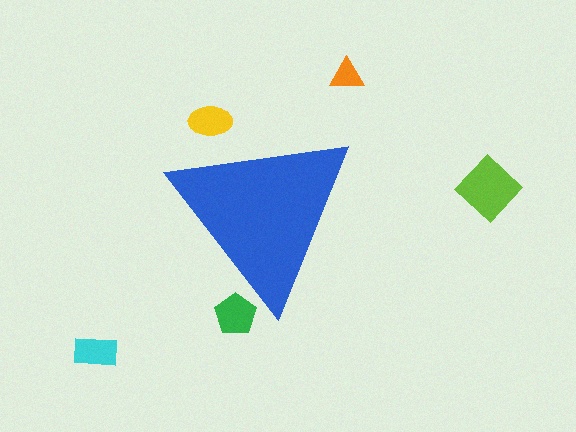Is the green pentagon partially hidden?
Yes, the green pentagon is partially hidden behind the blue triangle.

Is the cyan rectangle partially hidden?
No, the cyan rectangle is fully visible.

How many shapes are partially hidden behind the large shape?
2 shapes are partially hidden.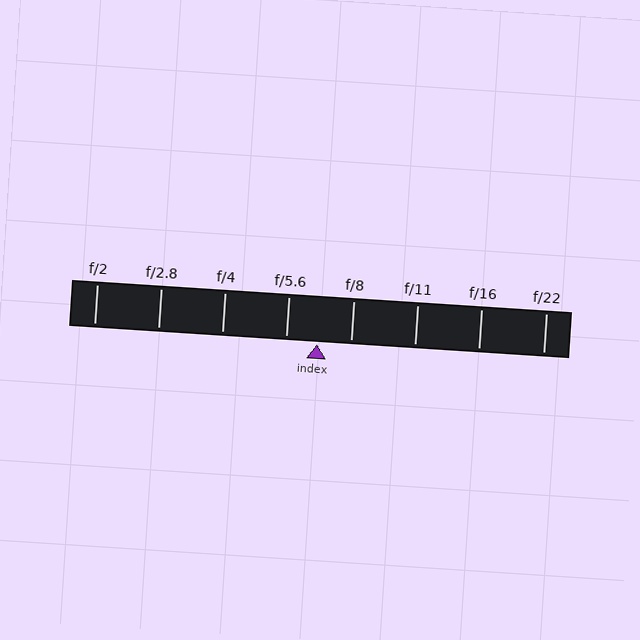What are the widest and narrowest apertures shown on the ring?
The widest aperture shown is f/2 and the narrowest is f/22.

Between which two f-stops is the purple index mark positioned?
The index mark is between f/5.6 and f/8.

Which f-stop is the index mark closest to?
The index mark is closest to f/5.6.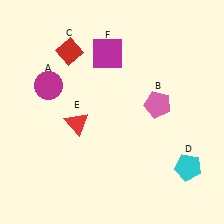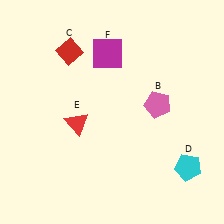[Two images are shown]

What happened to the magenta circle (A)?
The magenta circle (A) was removed in Image 2. It was in the top-left area of Image 1.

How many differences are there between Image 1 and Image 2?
There is 1 difference between the two images.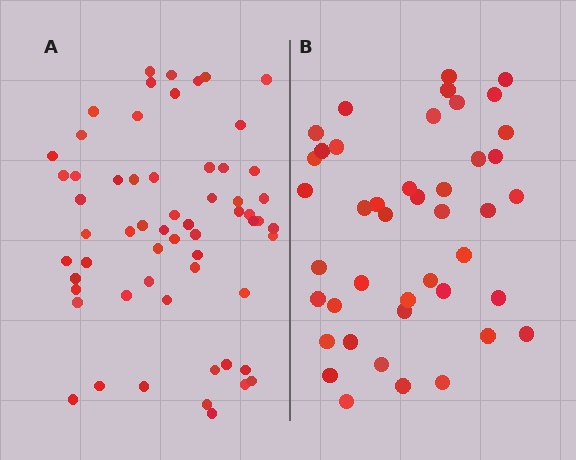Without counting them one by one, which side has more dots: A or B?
Region A (the left region) has more dots.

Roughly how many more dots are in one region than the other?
Region A has approximately 15 more dots than region B.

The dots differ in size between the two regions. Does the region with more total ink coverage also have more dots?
No. Region B has more total ink coverage because its dots are larger, but region A actually contains more individual dots. Total area can be misleading — the number of items is what matters here.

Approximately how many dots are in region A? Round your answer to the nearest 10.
About 60 dots.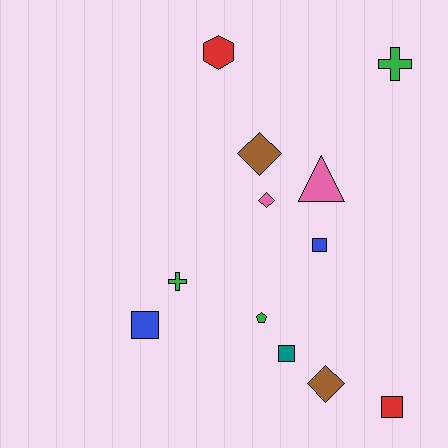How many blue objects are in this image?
There are 2 blue objects.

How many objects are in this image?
There are 12 objects.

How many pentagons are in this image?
There is 1 pentagon.